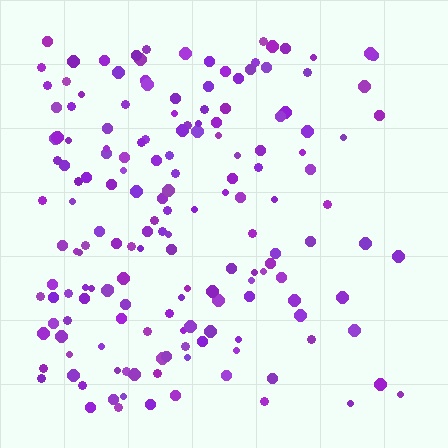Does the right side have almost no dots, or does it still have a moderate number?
Still a moderate number, just noticeably fewer than the left.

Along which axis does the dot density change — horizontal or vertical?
Horizontal.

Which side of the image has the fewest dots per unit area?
The right.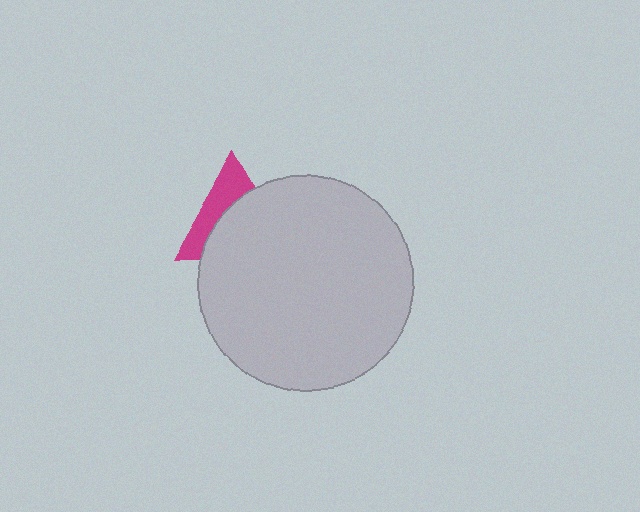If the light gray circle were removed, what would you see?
You would see the complete magenta triangle.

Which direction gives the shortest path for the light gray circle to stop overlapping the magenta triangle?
Moving down gives the shortest separation.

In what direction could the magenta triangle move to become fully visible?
The magenta triangle could move up. That would shift it out from behind the light gray circle entirely.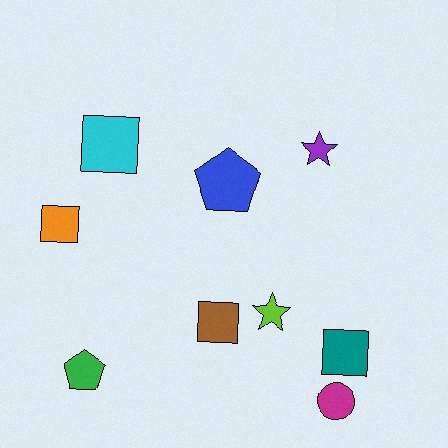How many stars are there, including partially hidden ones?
There are 2 stars.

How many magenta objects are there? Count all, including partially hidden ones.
There is 1 magenta object.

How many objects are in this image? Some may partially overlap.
There are 9 objects.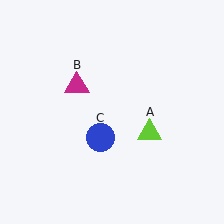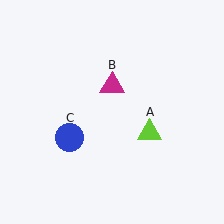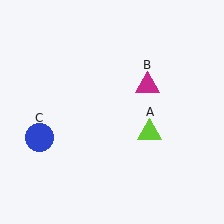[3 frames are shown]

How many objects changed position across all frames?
2 objects changed position: magenta triangle (object B), blue circle (object C).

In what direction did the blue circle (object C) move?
The blue circle (object C) moved left.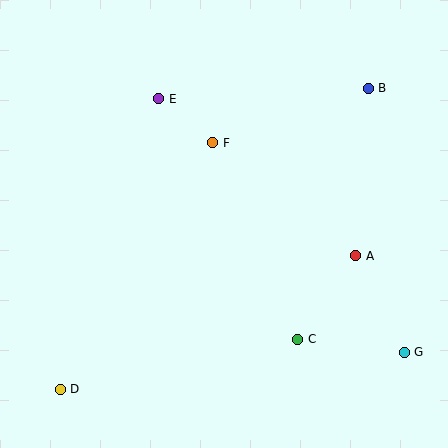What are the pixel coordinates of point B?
Point B is at (368, 88).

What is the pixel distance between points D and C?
The distance between D and C is 243 pixels.